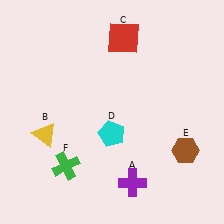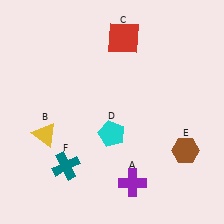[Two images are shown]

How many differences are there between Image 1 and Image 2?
There is 1 difference between the two images.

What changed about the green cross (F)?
In Image 1, F is green. In Image 2, it changed to teal.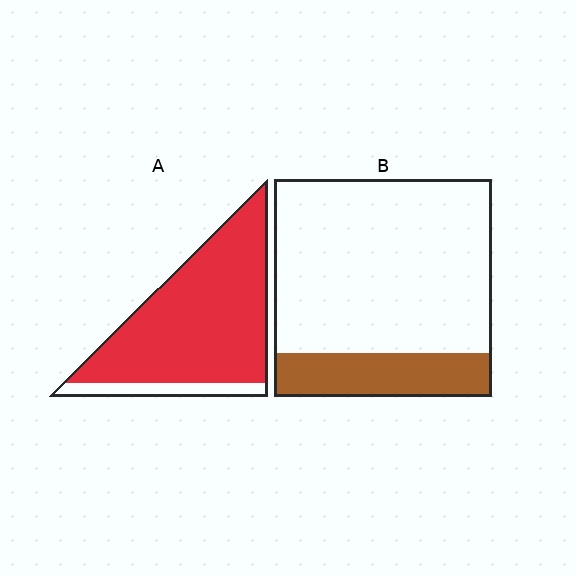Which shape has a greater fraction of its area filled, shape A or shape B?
Shape A.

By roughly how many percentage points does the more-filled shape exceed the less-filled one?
By roughly 65 percentage points (A over B).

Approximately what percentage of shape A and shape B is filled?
A is approximately 90% and B is approximately 20%.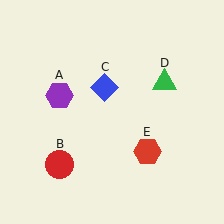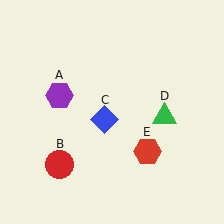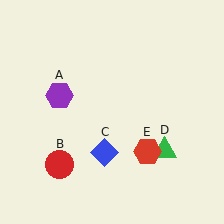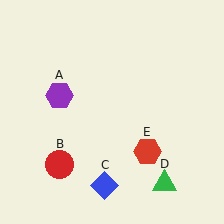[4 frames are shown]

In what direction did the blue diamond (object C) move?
The blue diamond (object C) moved down.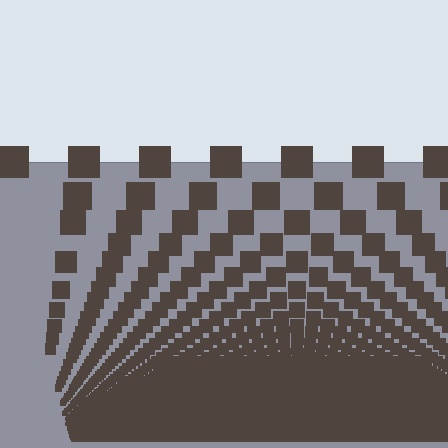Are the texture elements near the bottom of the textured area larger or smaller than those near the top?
Smaller. The gradient is inverted — elements near the bottom are smaller and denser.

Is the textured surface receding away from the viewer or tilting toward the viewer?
The surface appears to tilt toward the viewer. Texture elements get larger and sparser toward the top.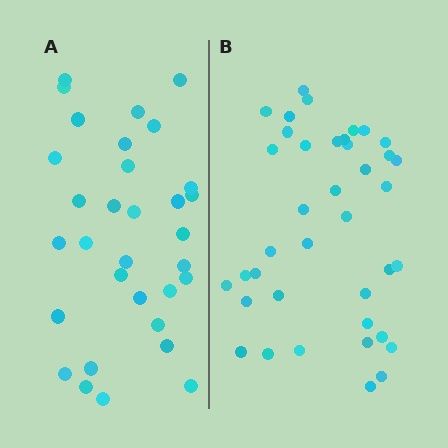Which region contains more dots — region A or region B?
Region B (the right region) has more dots.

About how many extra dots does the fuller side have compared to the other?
Region B has roughly 8 or so more dots than region A.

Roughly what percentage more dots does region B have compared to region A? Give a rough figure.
About 20% more.